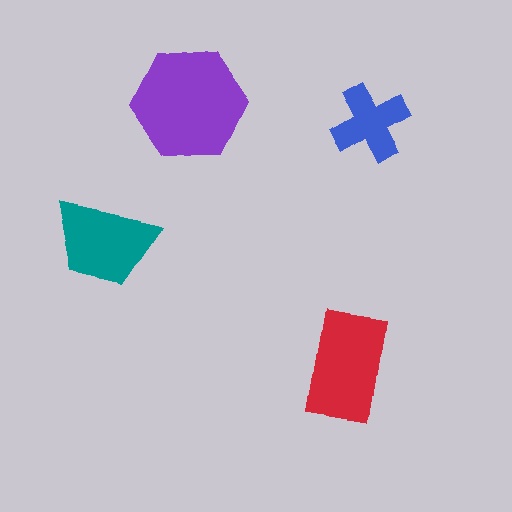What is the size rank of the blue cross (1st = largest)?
4th.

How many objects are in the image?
There are 4 objects in the image.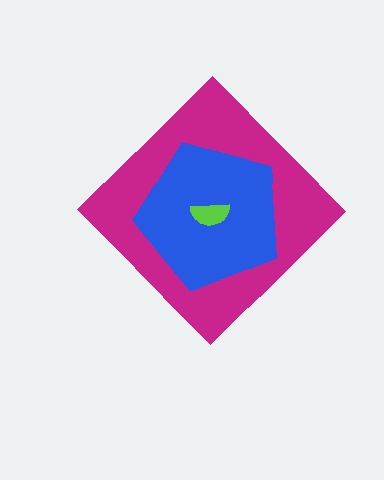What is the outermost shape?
The magenta diamond.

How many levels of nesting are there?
3.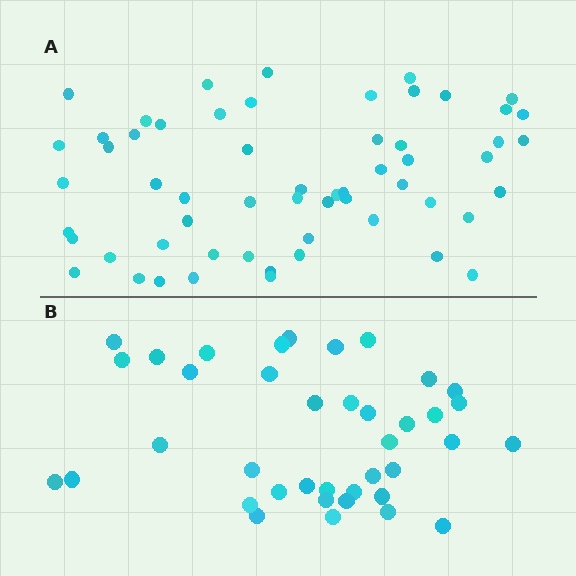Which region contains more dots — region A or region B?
Region A (the top region) has more dots.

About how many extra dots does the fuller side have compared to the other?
Region A has approximately 20 more dots than region B.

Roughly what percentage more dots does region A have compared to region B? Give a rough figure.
About 50% more.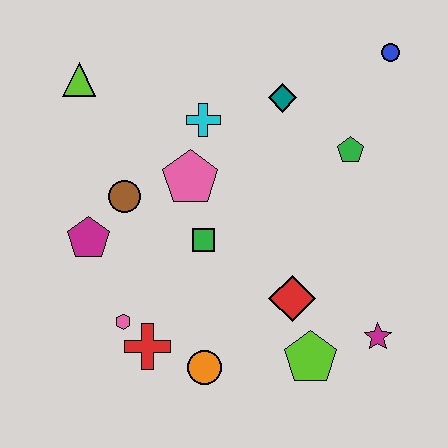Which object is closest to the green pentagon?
The teal diamond is closest to the green pentagon.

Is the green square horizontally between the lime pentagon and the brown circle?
Yes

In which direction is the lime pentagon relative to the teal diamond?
The lime pentagon is below the teal diamond.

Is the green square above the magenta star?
Yes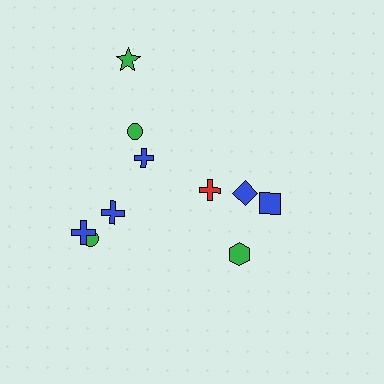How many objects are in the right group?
There are 4 objects.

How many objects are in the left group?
There are 6 objects.